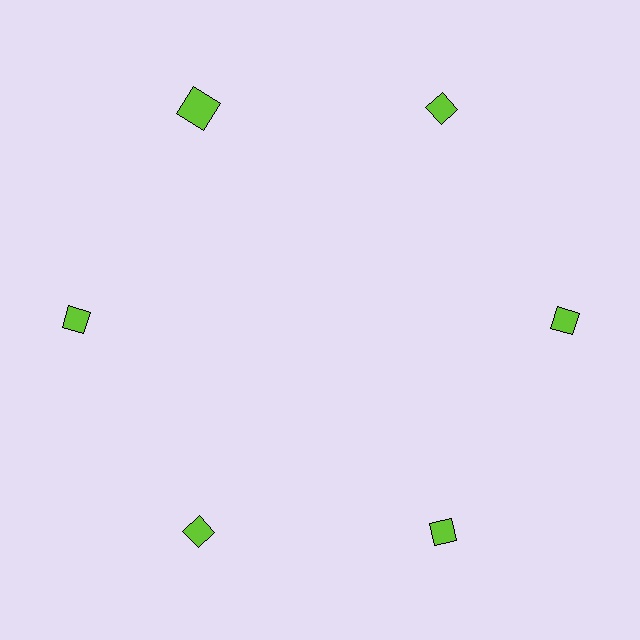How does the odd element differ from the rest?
It has a different shape: square instead of diamond.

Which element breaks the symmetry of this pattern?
The lime square at roughly the 11 o'clock position breaks the symmetry. All other shapes are lime diamonds.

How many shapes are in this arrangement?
There are 6 shapes arranged in a ring pattern.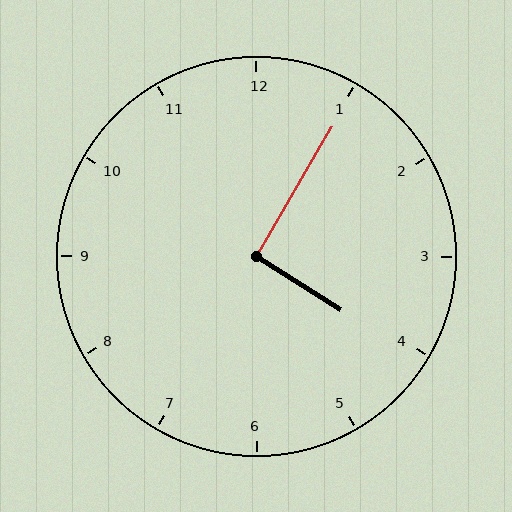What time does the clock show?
4:05.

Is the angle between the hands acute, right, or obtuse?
It is right.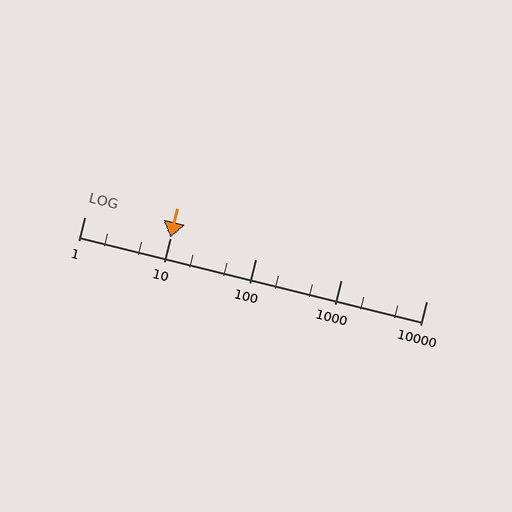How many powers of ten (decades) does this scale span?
The scale spans 4 decades, from 1 to 10000.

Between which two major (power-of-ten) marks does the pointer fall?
The pointer is between 10 and 100.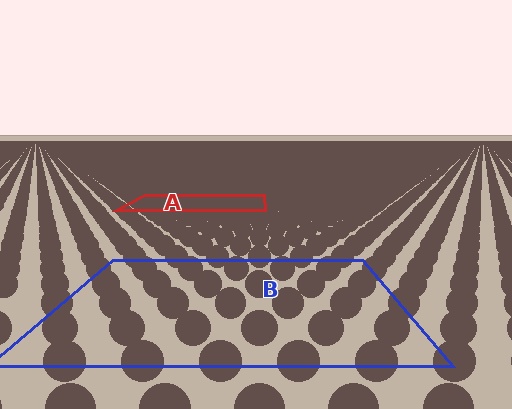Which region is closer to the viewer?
Region B is closer. The texture elements there are larger and more spread out.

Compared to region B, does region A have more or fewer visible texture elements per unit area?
Region A has more texture elements per unit area — they are packed more densely because it is farther away.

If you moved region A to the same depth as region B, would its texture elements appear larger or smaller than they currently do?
They would appear larger. At a closer depth, the same texture elements are projected at a bigger on-screen size.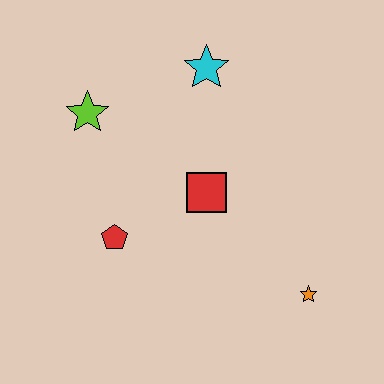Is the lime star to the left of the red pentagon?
Yes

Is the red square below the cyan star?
Yes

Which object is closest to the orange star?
The red square is closest to the orange star.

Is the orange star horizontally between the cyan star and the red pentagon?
No